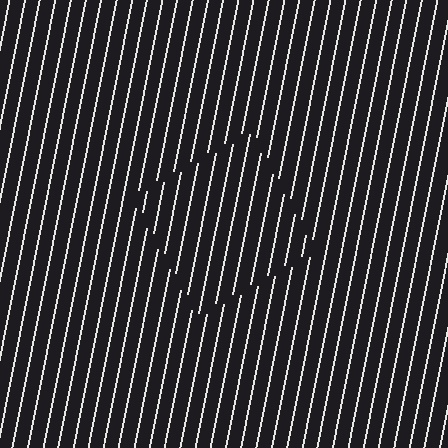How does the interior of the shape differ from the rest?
The interior of the shape contains the same grating, shifted by half a period — the contour is defined by the phase discontinuity where line-ends from the inner and outer gratings abut.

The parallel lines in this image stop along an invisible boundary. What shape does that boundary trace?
An illusory square. The interior of the shape contains the same grating, shifted by half a period — the contour is defined by the phase discontinuity where line-ends from the inner and outer gratings abut.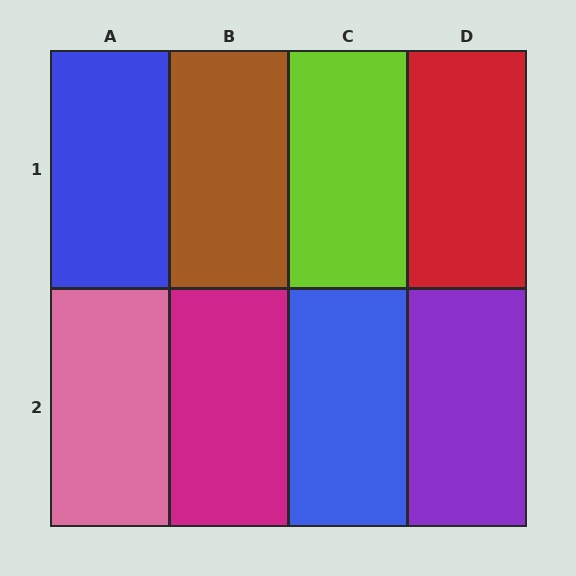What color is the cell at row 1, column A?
Blue.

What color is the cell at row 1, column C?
Lime.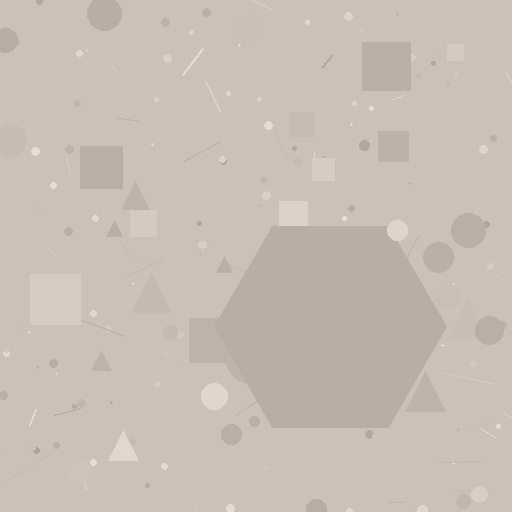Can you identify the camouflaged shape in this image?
The camouflaged shape is a hexagon.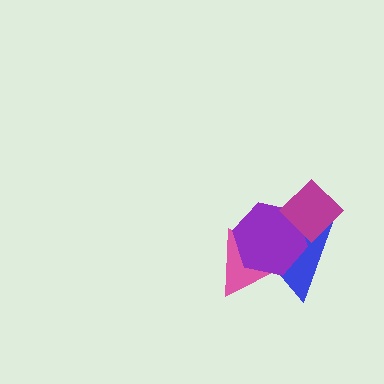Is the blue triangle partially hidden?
Yes, it is partially covered by another shape.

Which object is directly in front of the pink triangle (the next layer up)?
The blue triangle is directly in front of the pink triangle.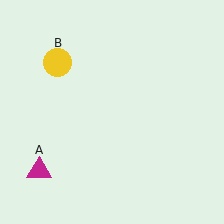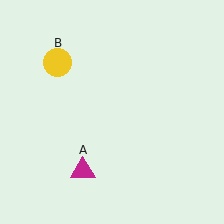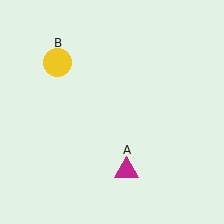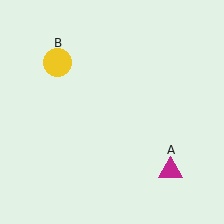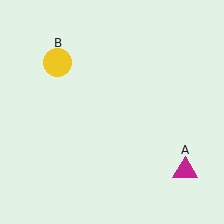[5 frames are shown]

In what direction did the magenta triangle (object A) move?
The magenta triangle (object A) moved right.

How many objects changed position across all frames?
1 object changed position: magenta triangle (object A).